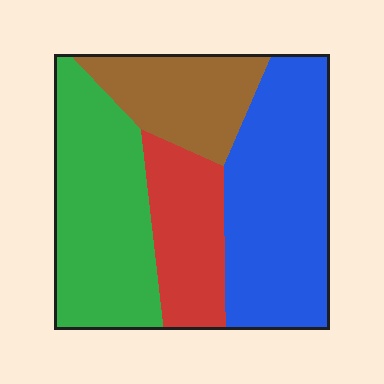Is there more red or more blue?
Blue.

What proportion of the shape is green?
Green takes up about one third (1/3) of the shape.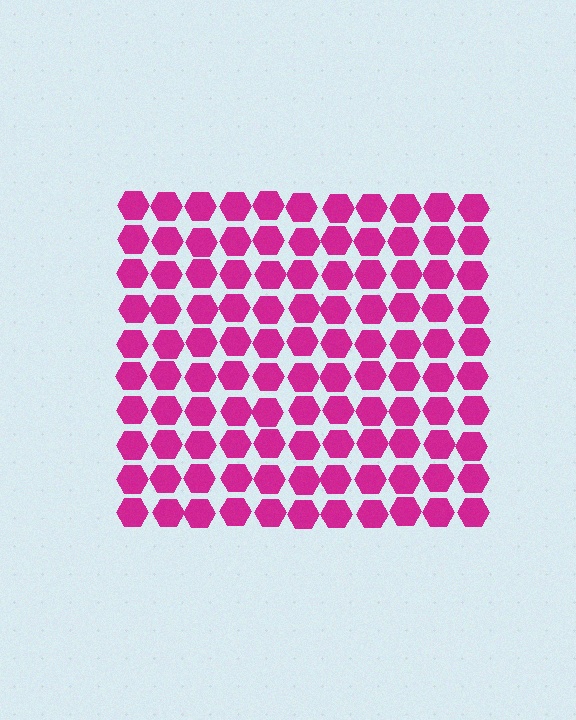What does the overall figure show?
The overall figure shows a square.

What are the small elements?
The small elements are hexagons.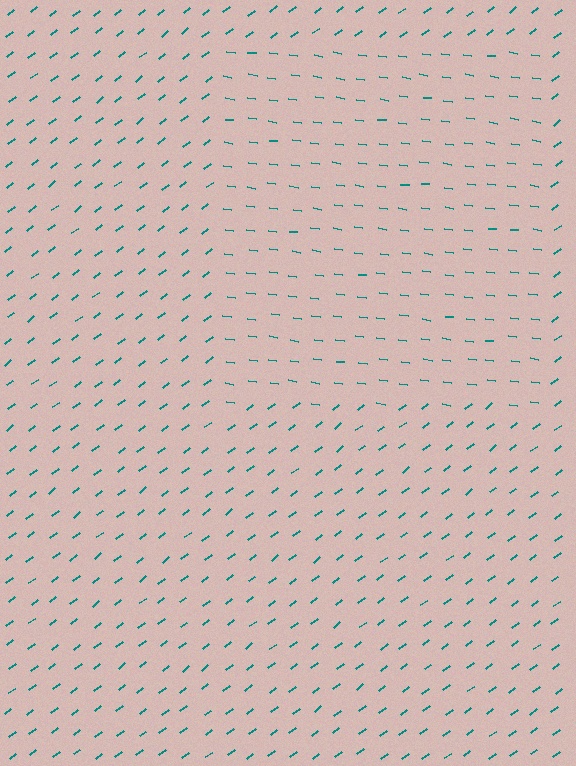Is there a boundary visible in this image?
Yes, there is a texture boundary formed by a change in line orientation.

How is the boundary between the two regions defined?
The boundary is defined purely by a change in line orientation (approximately 45 degrees difference). All lines are the same color and thickness.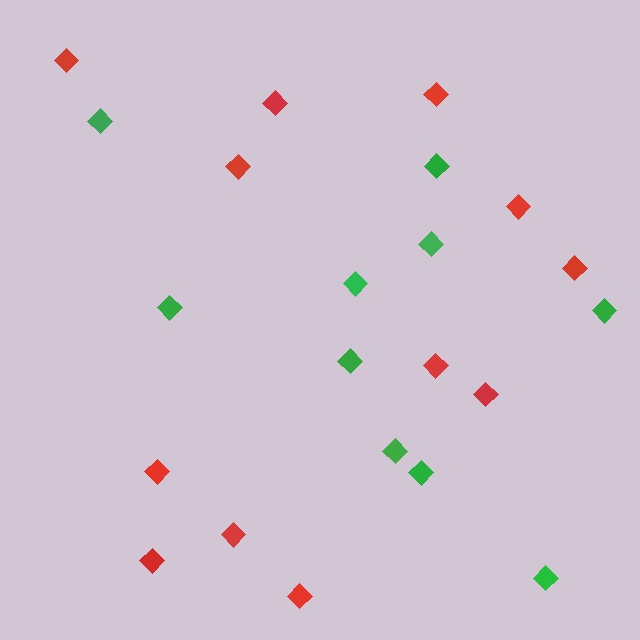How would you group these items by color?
There are 2 groups: one group of red diamonds (12) and one group of green diamonds (10).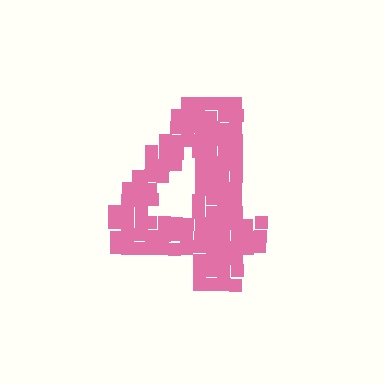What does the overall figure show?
The overall figure shows the digit 4.